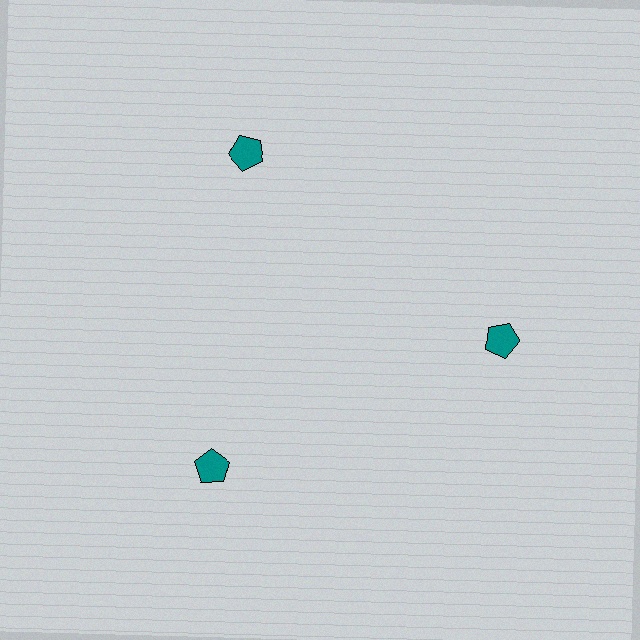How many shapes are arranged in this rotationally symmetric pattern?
There are 3 shapes, arranged in 3 groups of 1.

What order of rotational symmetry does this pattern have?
This pattern has 3-fold rotational symmetry.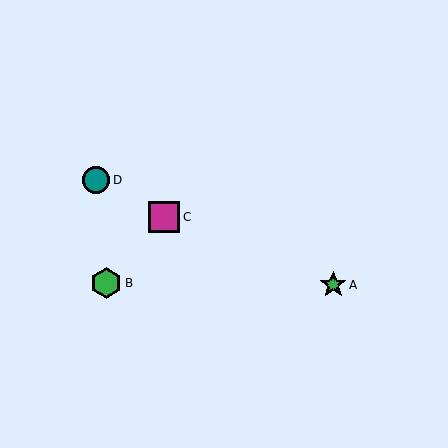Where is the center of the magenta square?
The center of the magenta square is at (164, 217).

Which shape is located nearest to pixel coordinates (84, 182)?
The teal circle (labeled D) at (96, 180) is nearest to that location.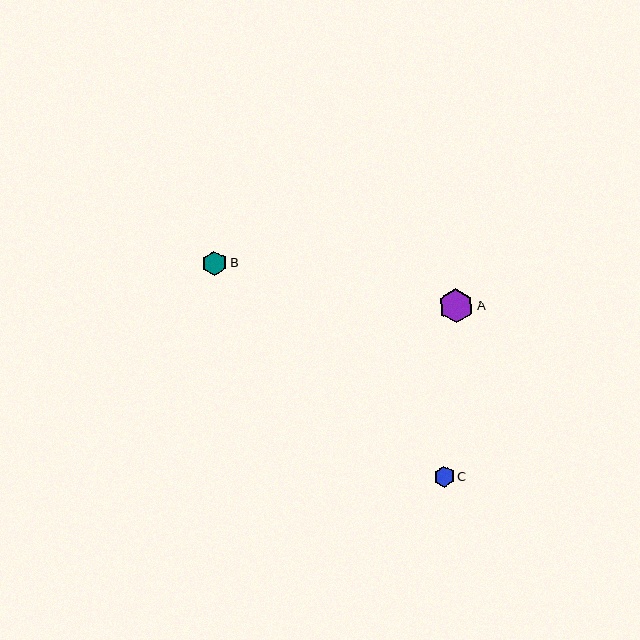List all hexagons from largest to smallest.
From largest to smallest: A, B, C.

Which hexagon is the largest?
Hexagon A is the largest with a size of approximately 34 pixels.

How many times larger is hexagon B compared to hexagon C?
Hexagon B is approximately 1.2 times the size of hexagon C.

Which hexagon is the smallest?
Hexagon C is the smallest with a size of approximately 21 pixels.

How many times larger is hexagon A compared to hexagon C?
Hexagon A is approximately 1.6 times the size of hexagon C.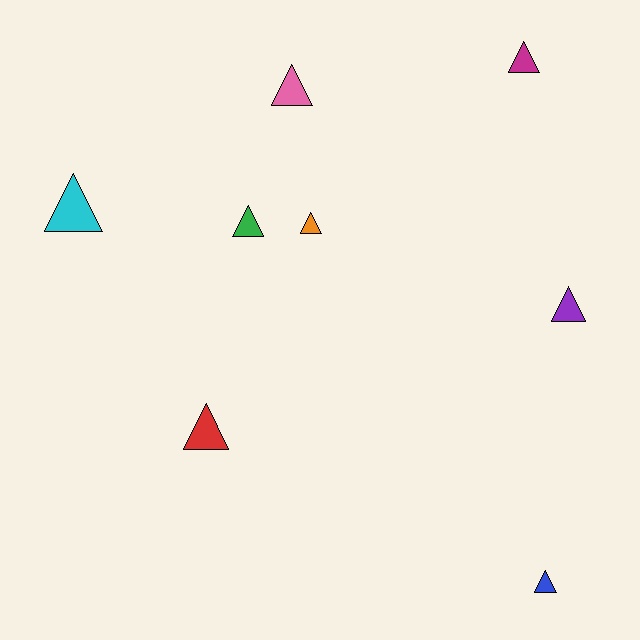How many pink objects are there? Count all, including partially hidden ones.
There is 1 pink object.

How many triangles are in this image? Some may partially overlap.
There are 8 triangles.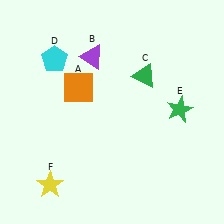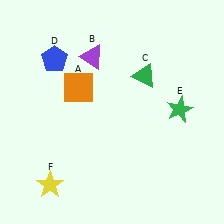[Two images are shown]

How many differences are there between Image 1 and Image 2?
There is 1 difference between the two images.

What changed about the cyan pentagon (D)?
In Image 1, D is cyan. In Image 2, it changed to blue.